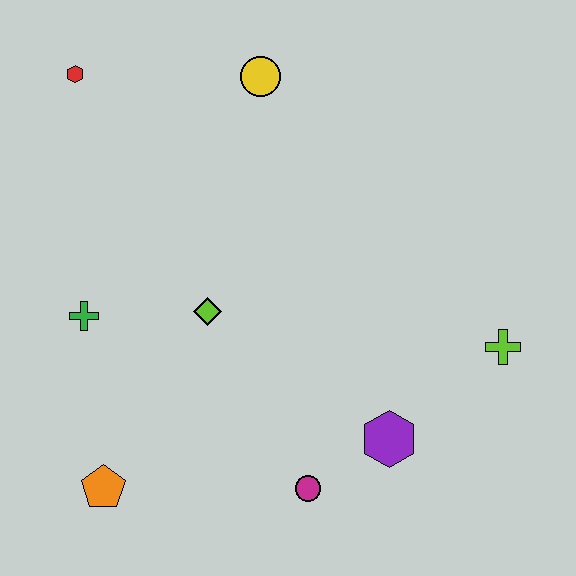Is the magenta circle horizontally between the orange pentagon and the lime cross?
Yes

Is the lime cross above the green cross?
No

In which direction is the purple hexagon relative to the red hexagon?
The purple hexagon is below the red hexagon.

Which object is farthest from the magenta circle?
The red hexagon is farthest from the magenta circle.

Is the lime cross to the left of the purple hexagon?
No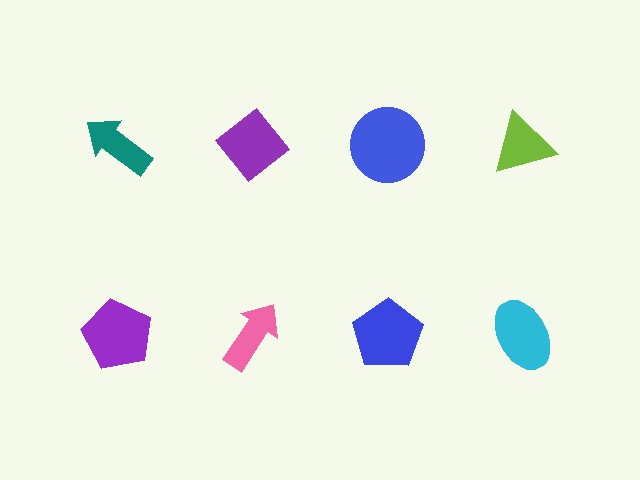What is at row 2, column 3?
A blue pentagon.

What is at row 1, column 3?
A blue circle.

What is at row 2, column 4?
A cyan ellipse.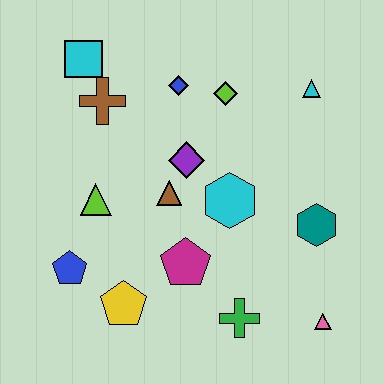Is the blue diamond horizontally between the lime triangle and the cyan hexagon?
Yes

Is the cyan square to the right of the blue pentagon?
Yes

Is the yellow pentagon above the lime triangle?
No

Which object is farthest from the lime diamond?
The pink triangle is farthest from the lime diamond.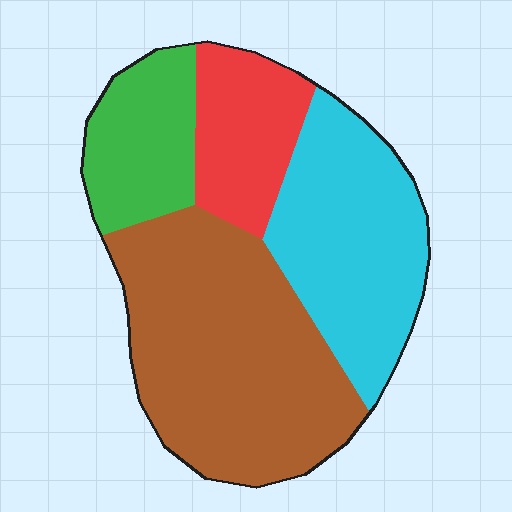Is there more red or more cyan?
Cyan.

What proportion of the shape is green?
Green covers 15% of the shape.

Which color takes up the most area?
Brown, at roughly 40%.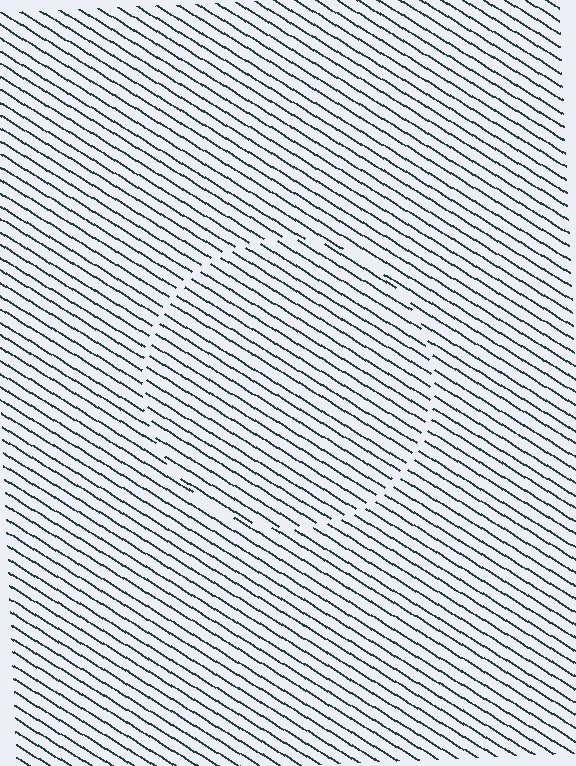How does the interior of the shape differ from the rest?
The interior of the shape contains the same grating, shifted by half a period — the contour is defined by the phase discontinuity where line-ends from the inner and outer gratings abut.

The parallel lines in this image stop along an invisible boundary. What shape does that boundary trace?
An illusory circle. The interior of the shape contains the same grating, shifted by half a period — the contour is defined by the phase discontinuity where line-ends from the inner and outer gratings abut.